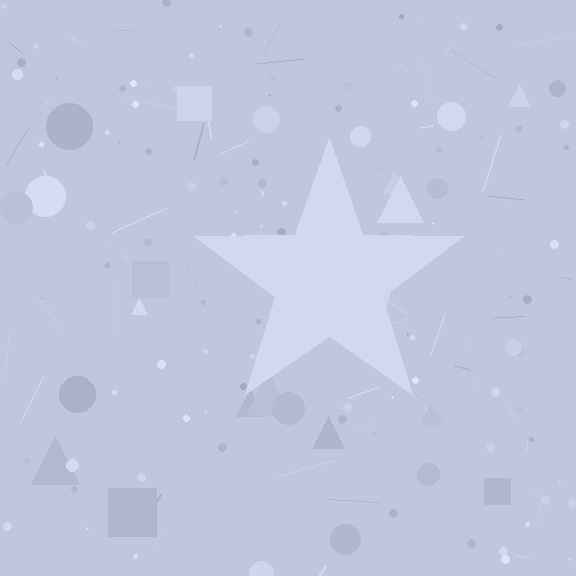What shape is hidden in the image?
A star is hidden in the image.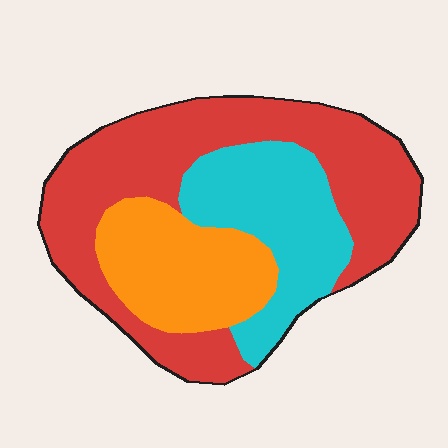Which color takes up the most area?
Red, at roughly 50%.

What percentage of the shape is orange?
Orange covers around 25% of the shape.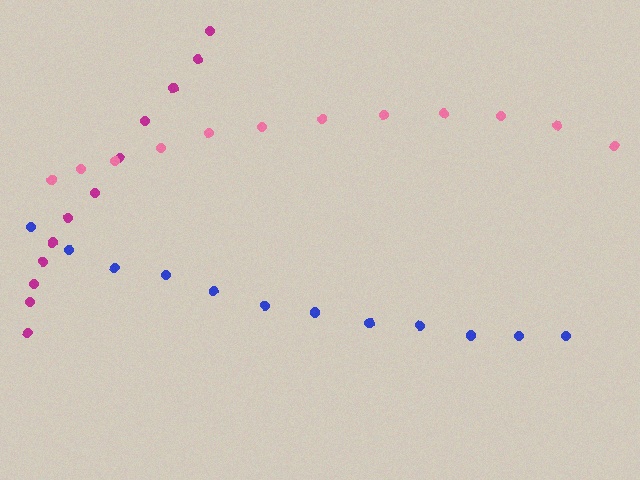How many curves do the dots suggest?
There are 3 distinct paths.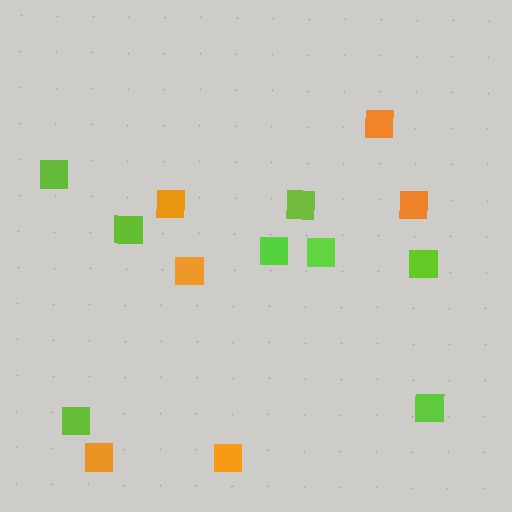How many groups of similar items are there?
There are 2 groups: one group of orange squares (6) and one group of lime squares (8).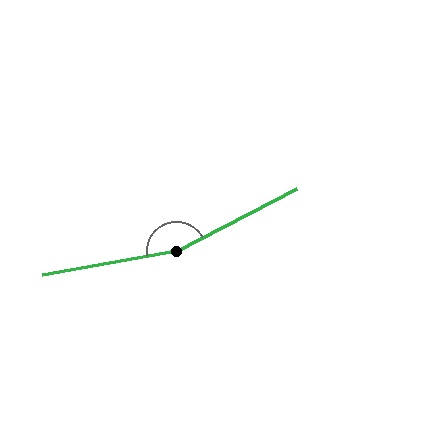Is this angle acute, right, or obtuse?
It is obtuse.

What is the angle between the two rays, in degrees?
Approximately 162 degrees.